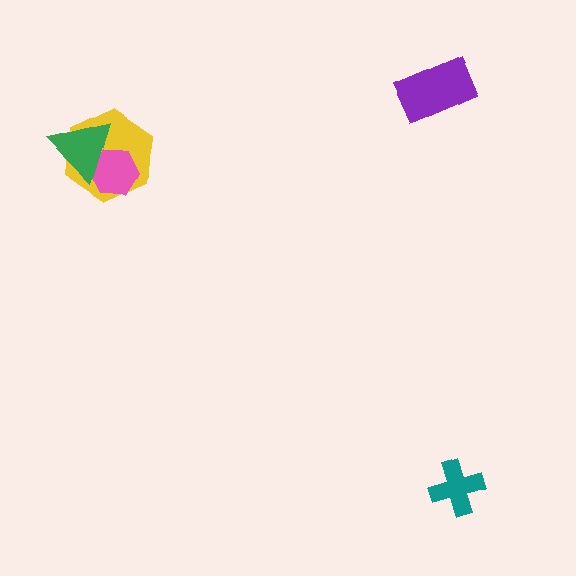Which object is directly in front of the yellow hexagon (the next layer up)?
The pink hexagon is directly in front of the yellow hexagon.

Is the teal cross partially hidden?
No, no other shape covers it.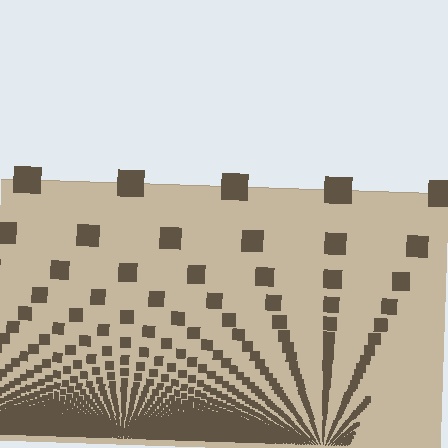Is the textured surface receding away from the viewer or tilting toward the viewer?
The surface appears to tilt toward the viewer. Texture elements get larger and sparser toward the top.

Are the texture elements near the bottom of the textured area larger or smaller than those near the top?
Smaller. The gradient is inverted — elements near the bottom are smaller and denser.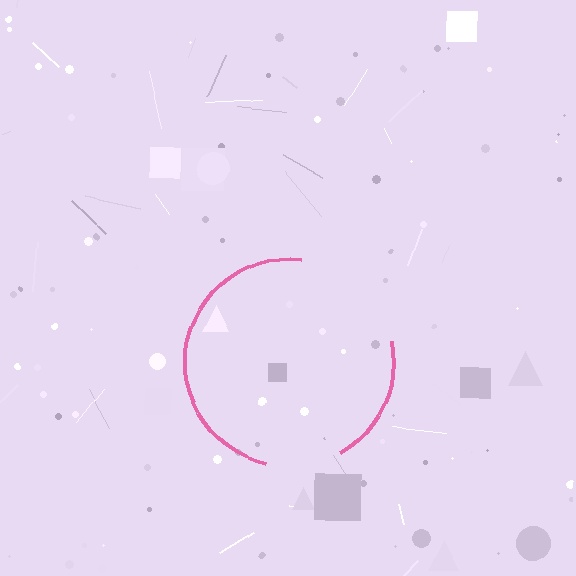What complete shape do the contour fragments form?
The contour fragments form a circle.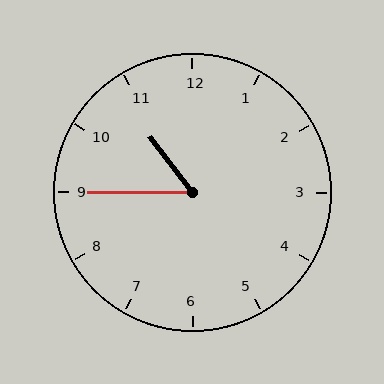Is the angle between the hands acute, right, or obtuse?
It is acute.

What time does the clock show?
10:45.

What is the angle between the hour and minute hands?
Approximately 52 degrees.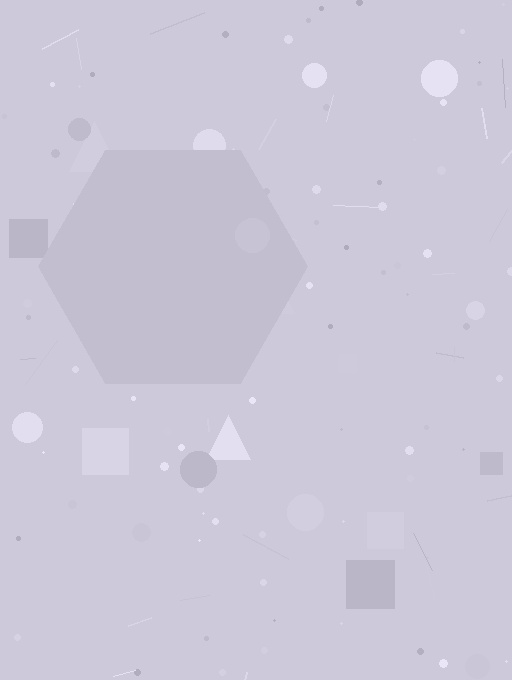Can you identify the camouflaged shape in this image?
The camouflaged shape is a hexagon.